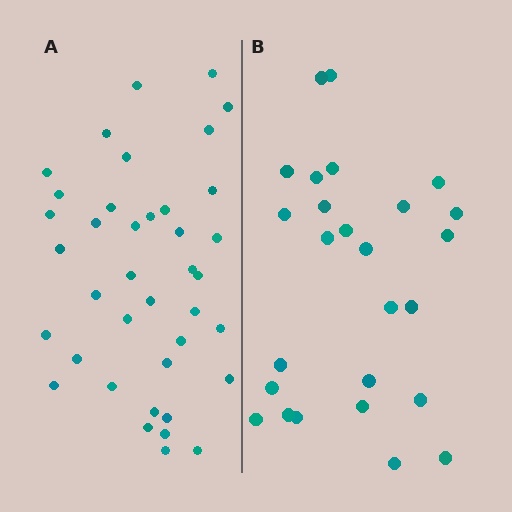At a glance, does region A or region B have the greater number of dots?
Region A (the left region) has more dots.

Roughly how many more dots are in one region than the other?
Region A has approximately 15 more dots than region B.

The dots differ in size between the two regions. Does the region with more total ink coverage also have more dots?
No. Region B has more total ink coverage because its dots are larger, but region A actually contains more individual dots. Total area can be misleading — the number of items is what matters here.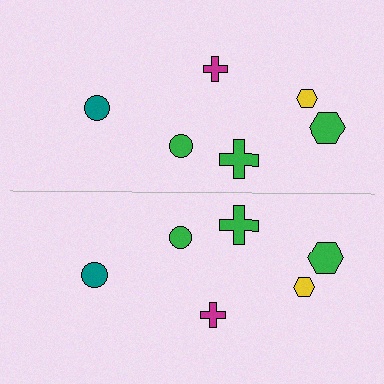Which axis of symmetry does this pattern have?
The pattern has a horizontal axis of symmetry running through the center of the image.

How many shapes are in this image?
There are 12 shapes in this image.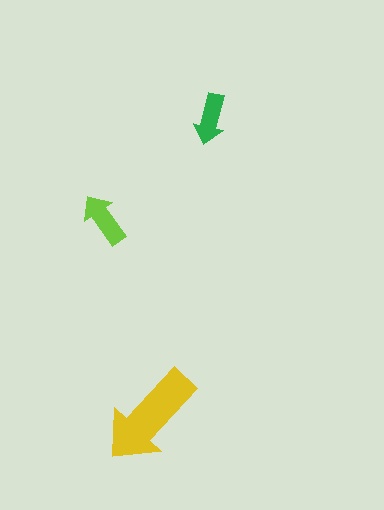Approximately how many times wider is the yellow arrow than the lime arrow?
About 2 times wider.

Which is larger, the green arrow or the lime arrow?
The lime one.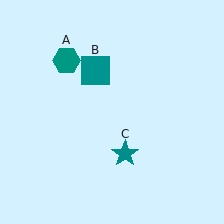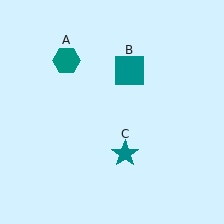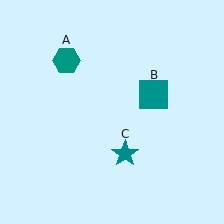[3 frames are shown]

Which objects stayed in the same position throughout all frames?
Teal hexagon (object A) and teal star (object C) remained stationary.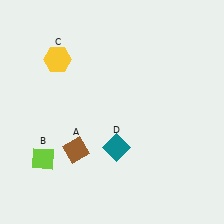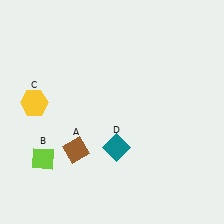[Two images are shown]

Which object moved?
The yellow hexagon (C) moved down.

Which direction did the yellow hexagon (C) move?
The yellow hexagon (C) moved down.